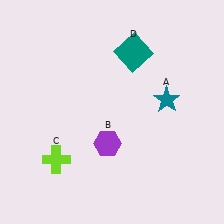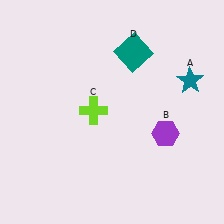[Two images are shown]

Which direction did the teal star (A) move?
The teal star (A) moved right.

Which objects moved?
The objects that moved are: the teal star (A), the purple hexagon (B), the lime cross (C).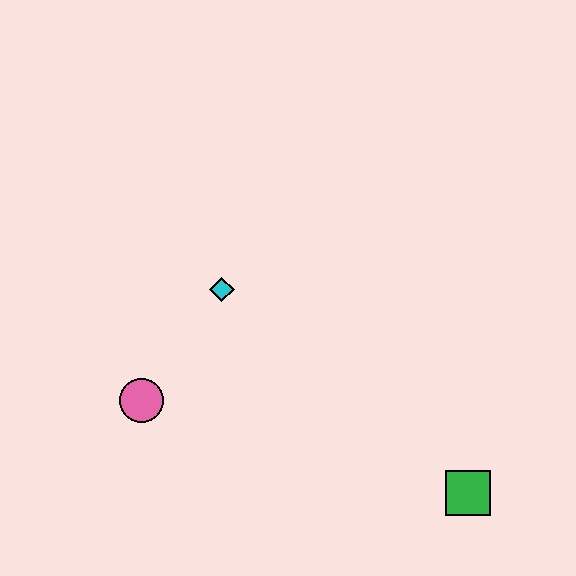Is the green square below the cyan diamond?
Yes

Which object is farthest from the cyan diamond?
The green square is farthest from the cyan diamond.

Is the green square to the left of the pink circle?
No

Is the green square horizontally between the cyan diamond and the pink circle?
No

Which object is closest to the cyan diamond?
The pink circle is closest to the cyan diamond.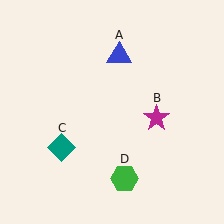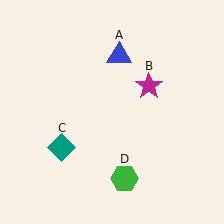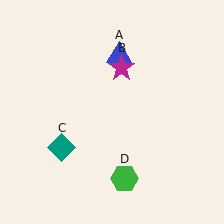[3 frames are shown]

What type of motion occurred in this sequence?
The magenta star (object B) rotated counterclockwise around the center of the scene.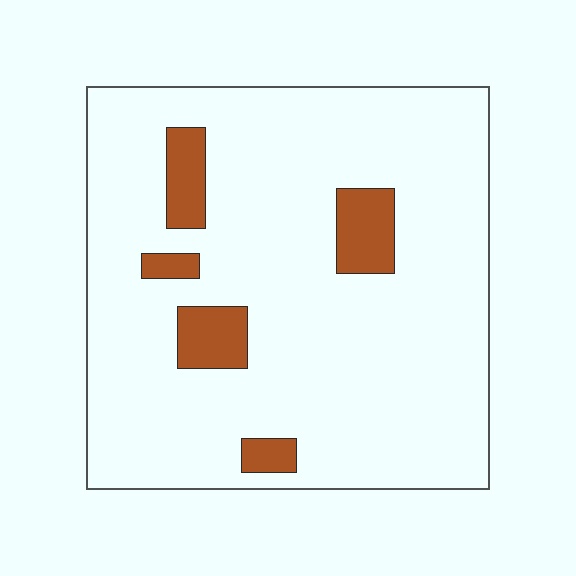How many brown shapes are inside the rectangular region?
5.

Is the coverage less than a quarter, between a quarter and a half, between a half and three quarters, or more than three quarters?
Less than a quarter.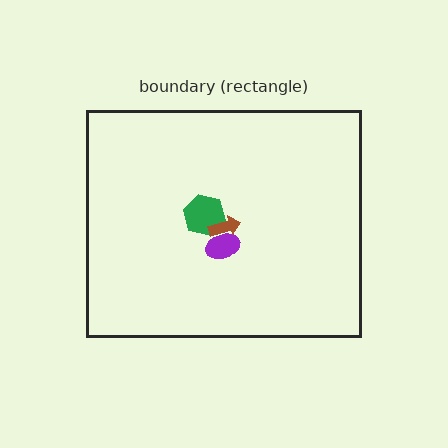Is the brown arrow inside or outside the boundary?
Inside.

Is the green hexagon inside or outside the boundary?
Inside.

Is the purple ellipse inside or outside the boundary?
Inside.